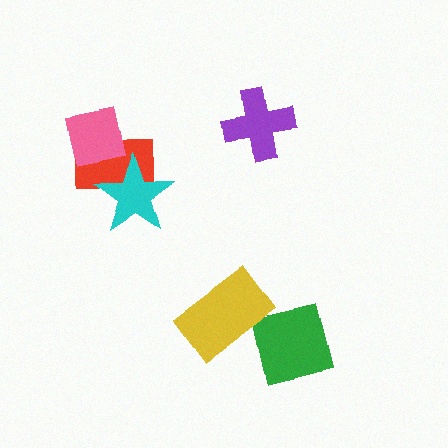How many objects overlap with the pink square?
1 object overlaps with the pink square.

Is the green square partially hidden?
Yes, it is partially covered by another shape.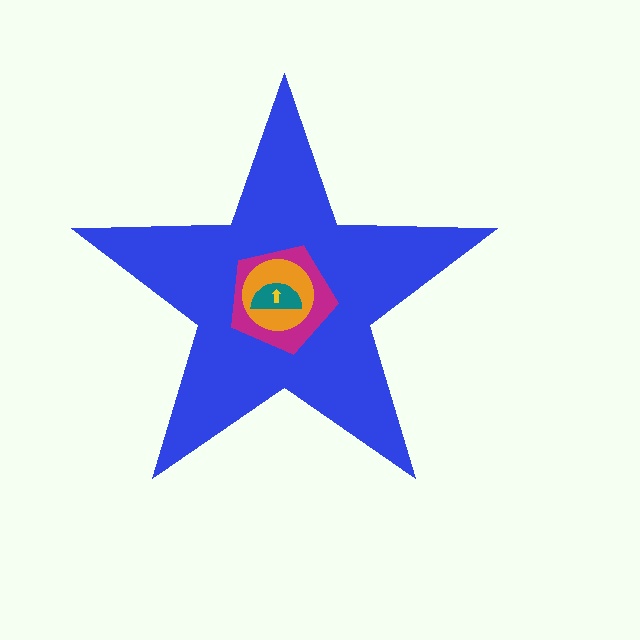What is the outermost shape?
The blue star.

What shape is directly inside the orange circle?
The teal semicircle.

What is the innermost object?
The yellow arrow.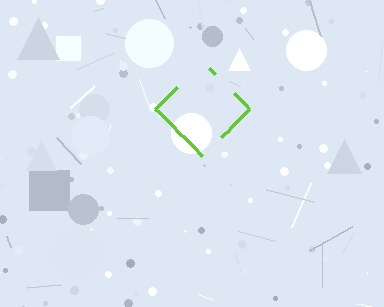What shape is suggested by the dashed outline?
The dashed outline suggests a diamond.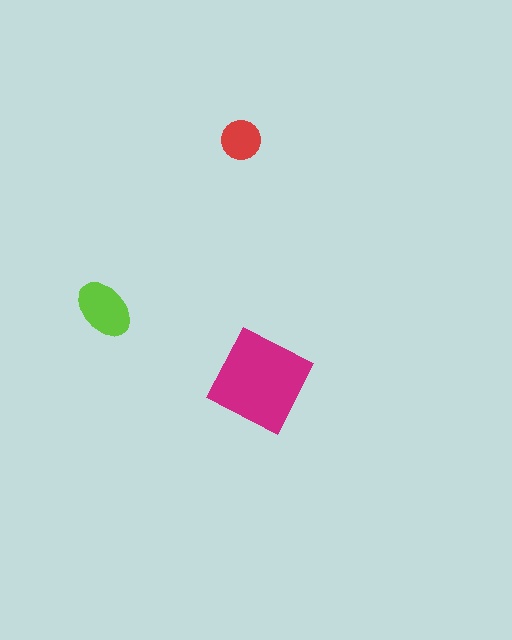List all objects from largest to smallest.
The magenta diamond, the lime ellipse, the red circle.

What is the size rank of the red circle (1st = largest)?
3rd.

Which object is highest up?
The red circle is topmost.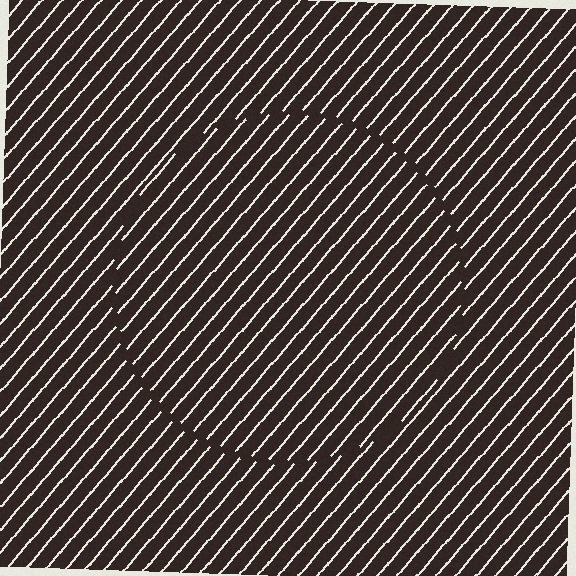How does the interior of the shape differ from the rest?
The interior of the shape contains the same grating, shifted by half a period — the contour is defined by the phase discontinuity where line-ends from the inner and outer gratings abut.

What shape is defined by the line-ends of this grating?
An illusory circle. The interior of the shape contains the same grating, shifted by half a period — the contour is defined by the phase discontinuity where line-ends from the inner and outer gratings abut.